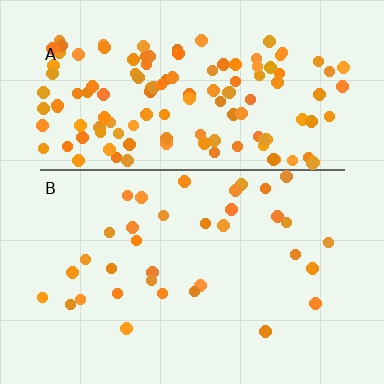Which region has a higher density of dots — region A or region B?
A (the top).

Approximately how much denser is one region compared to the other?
Approximately 4.0× — region A over region B.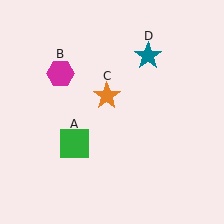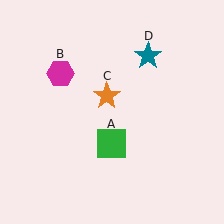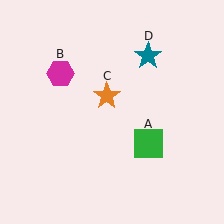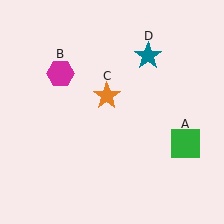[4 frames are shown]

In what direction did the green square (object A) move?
The green square (object A) moved right.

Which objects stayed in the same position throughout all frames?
Magenta hexagon (object B) and orange star (object C) and teal star (object D) remained stationary.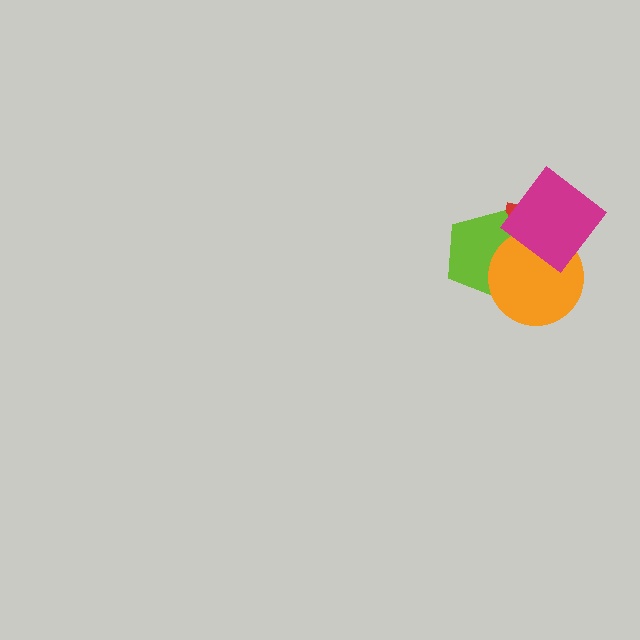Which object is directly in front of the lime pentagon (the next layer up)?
The orange circle is directly in front of the lime pentagon.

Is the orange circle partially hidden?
Yes, it is partially covered by another shape.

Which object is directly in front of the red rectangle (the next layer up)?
The lime pentagon is directly in front of the red rectangle.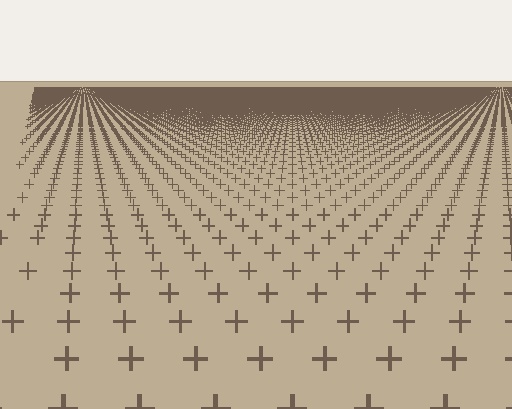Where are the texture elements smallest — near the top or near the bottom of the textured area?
Near the top.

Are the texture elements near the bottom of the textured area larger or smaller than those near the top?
Larger. Near the bottom, elements are closer to the viewer and appear at a bigger on-screen size.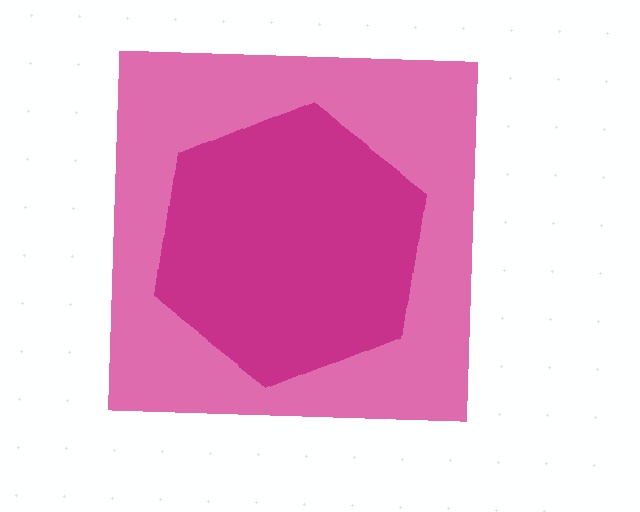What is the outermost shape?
The pink square.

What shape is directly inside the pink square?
The magenta hexagon.